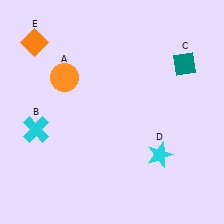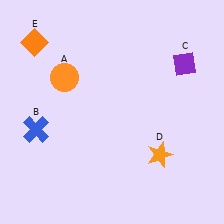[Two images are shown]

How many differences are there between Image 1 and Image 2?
There are 3 differences between the two images.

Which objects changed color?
B changed from cyan to blue. C changed from teal to purple. D changed from cyan to orange.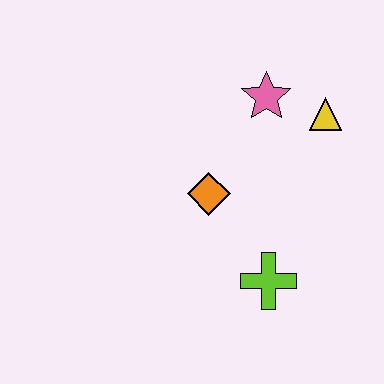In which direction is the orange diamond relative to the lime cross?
The orange diamond is above the lime cross.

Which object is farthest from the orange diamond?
The yellow triangle is farthest from the orange diamond.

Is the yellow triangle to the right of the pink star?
Yes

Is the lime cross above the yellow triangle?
No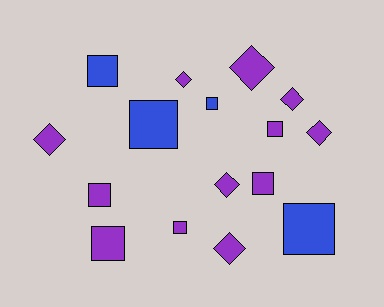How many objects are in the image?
There are 16 objects.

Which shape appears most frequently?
Square, with 9 objects.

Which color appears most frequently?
Purple, with 12 objects.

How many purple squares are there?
There are 5 purple squares.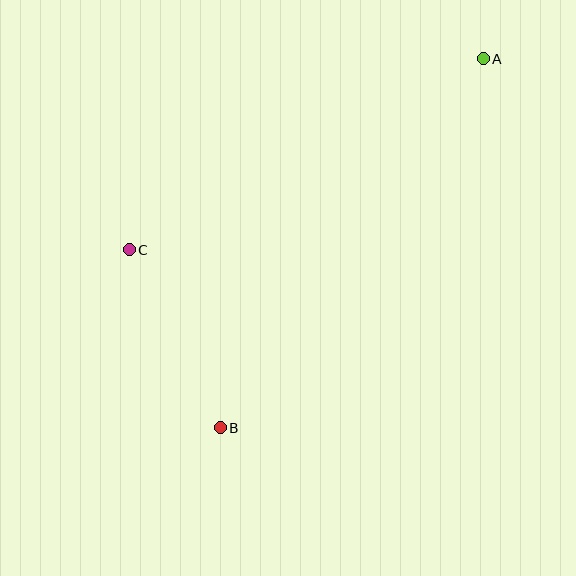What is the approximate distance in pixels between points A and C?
The distance between A and C is approximately 402 pixels.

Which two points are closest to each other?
Points B and C are closest to each other.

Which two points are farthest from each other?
Points A and B are farthest from each other.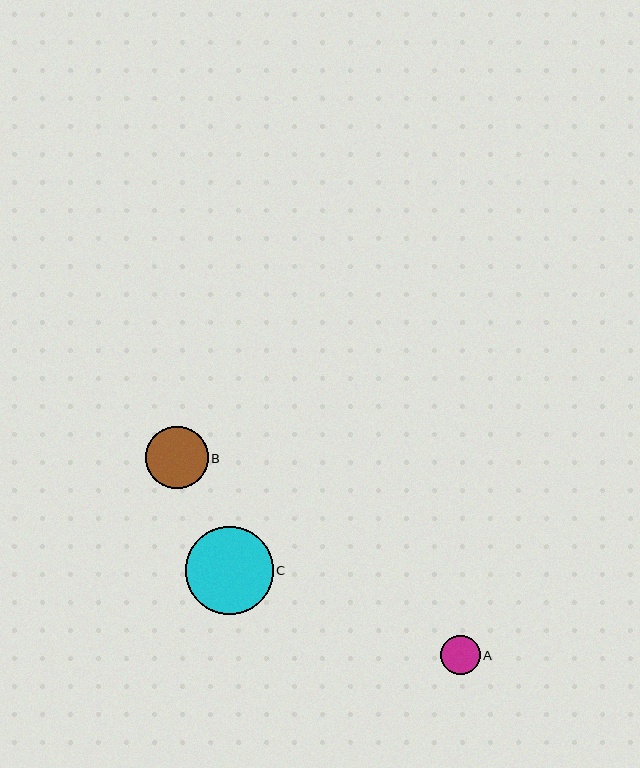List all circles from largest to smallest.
From largest to smallest: C, B, A.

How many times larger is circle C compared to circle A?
Circle C is approximately 2.2 times the size of circle A.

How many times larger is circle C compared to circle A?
Circle C is approximately 2.2 times the size of circle A.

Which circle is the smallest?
Circle A is the smallest with a size of approximately 39 pixels.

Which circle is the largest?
Circle C is the largest with a size of approximately 88 pixels.